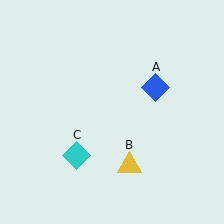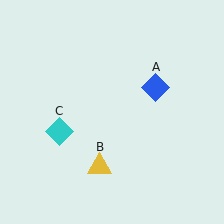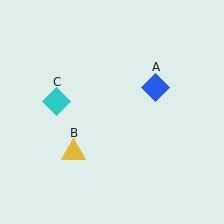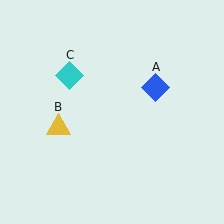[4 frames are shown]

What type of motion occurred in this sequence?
The yellow triangle (object B), cyan diamond (object C) rotated clockwise around the center of the scene.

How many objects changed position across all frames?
2 objects changed position: yellow triangle (object B), cyan diamond (object C).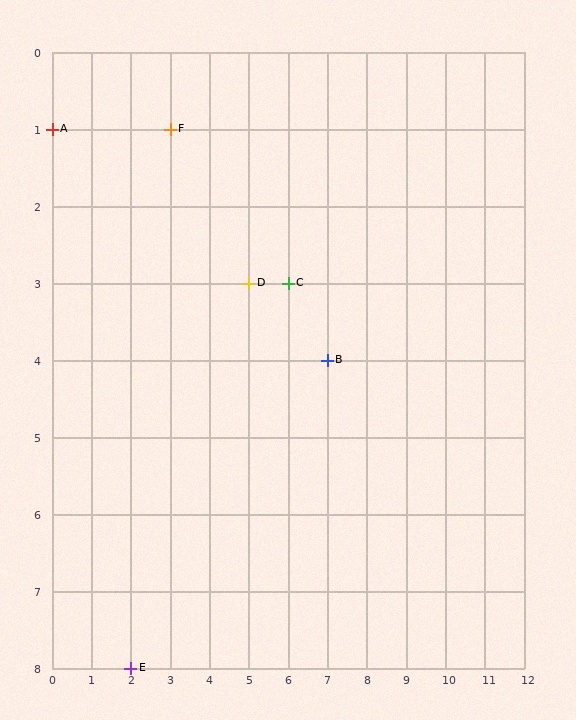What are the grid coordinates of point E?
Point E is at grid coordinates (2, 8).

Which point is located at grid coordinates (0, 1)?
Point A is at (0, 1).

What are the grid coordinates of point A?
Point A is at grid coordinates (0, 1).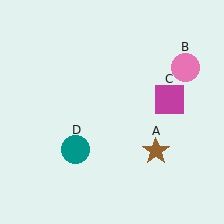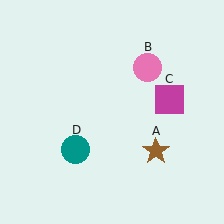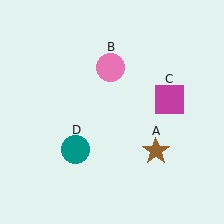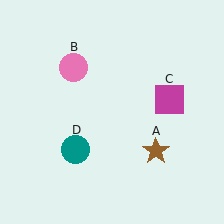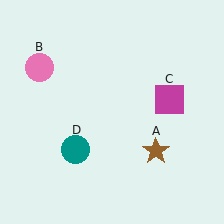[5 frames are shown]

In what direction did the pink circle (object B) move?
The pink circle (object B) moved left.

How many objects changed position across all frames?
1 object changed position: pink circle (object B).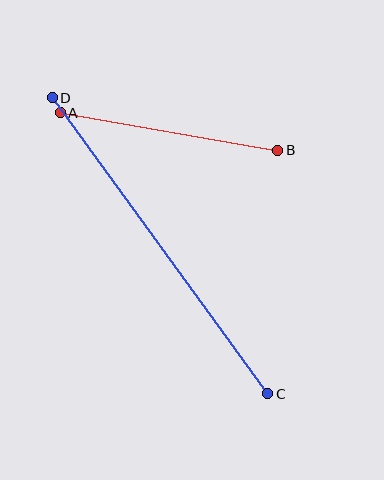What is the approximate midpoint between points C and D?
The midpoint is at approximately (160, 246) pixels.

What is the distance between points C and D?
The distance is approximately 366 pixels.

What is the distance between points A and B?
The distance is approximately 221 pixels.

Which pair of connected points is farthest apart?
Points C and D are farthest apart.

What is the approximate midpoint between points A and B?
The midpoint is at approximately (169, 131) pixels.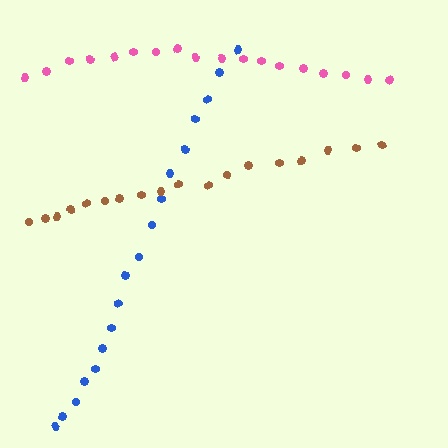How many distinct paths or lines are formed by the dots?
There are 3 distinct paths.